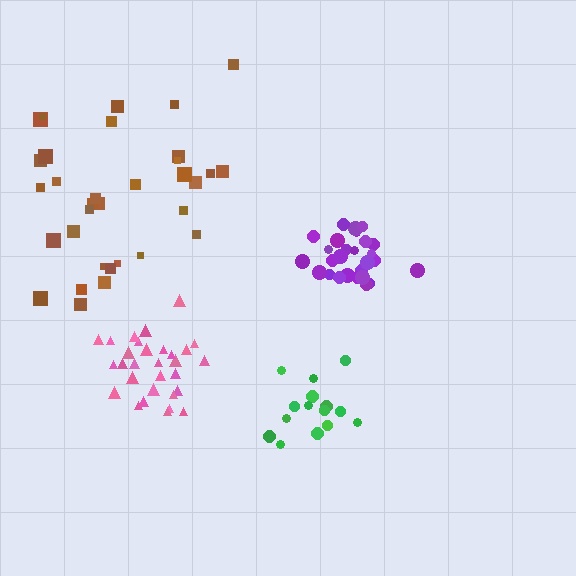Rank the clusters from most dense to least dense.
pink, purple, green, brown.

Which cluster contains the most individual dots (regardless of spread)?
Brown (33).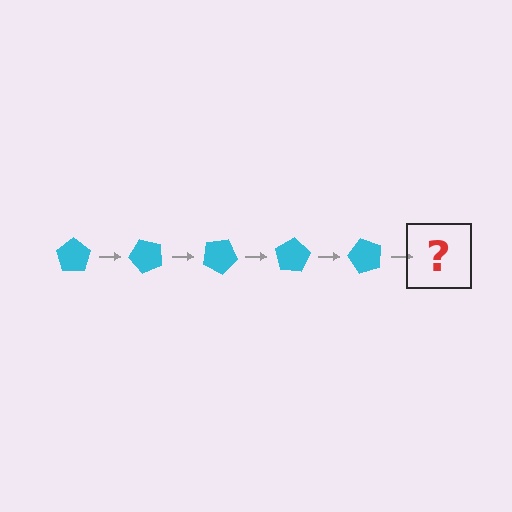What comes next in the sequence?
The next element should be a cyan pentagon rotated 250 degrees.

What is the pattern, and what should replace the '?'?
The pattern is that the pentagon rotates 50 degrees each step. The '?' should be a cyan pentagon rotated 250 degrees.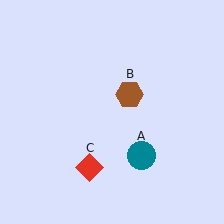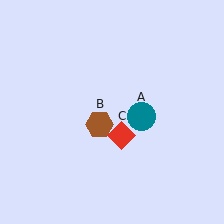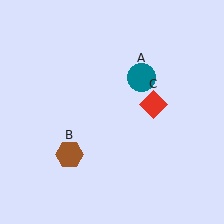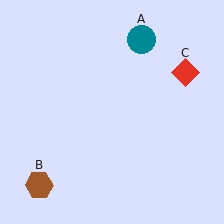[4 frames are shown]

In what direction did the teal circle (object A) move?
The teal circle (object A) moved up.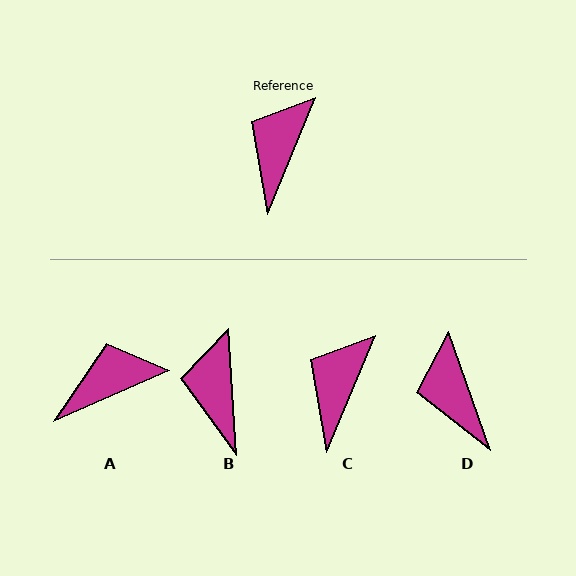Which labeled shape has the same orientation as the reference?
C.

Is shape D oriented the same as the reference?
No, it is off by about 42 degrees.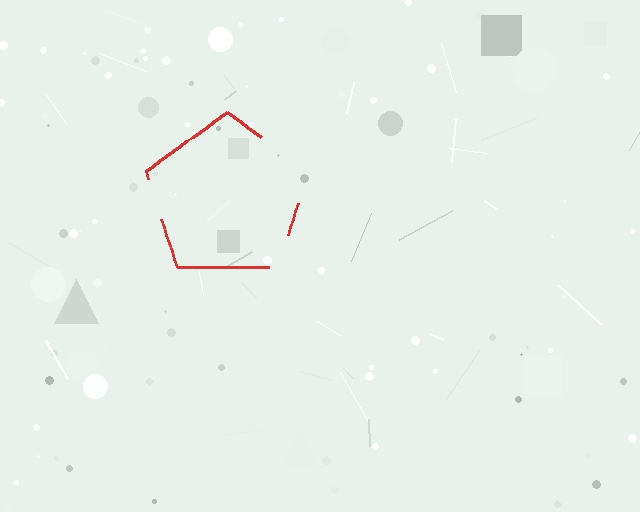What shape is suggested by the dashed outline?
The dashed outline suggests a pentagon.